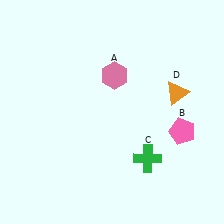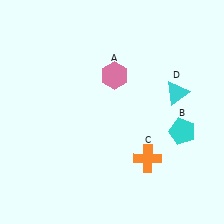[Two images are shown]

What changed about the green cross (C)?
In Image 1, C is green. In Image 2, it changed to orange.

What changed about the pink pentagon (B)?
In Image 1, B is pink. In Image 2, it changed to cyan.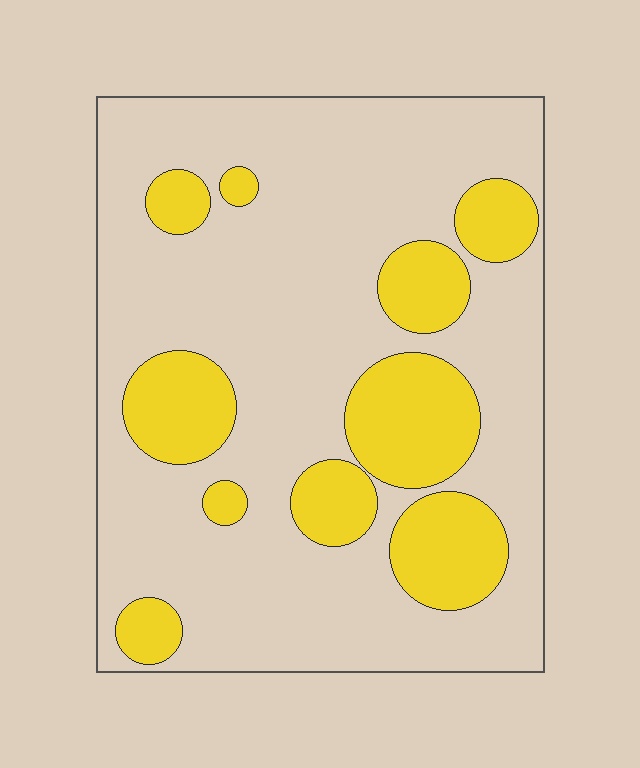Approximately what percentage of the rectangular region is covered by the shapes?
Approximately 25%.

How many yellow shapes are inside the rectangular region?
10.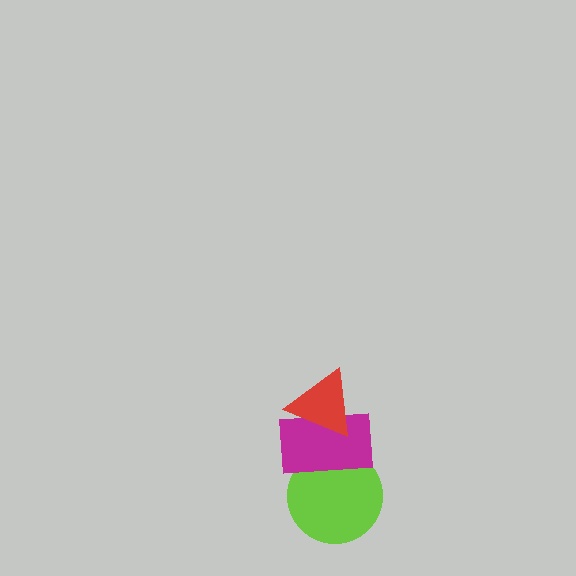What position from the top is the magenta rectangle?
The magenta rectangle is 2nd from the top.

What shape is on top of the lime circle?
The magenta rectangle is on top of the lime circle.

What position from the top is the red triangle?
The red triangle is 1st from the top.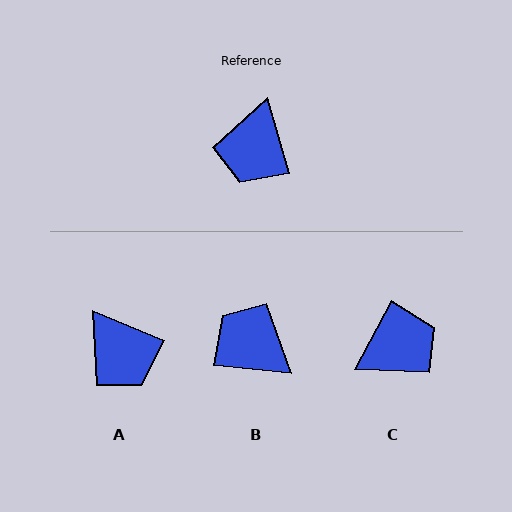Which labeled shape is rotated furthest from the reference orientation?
C, about 136 degrees away.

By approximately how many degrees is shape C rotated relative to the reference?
Approximately 136 degrees counter-clockwise.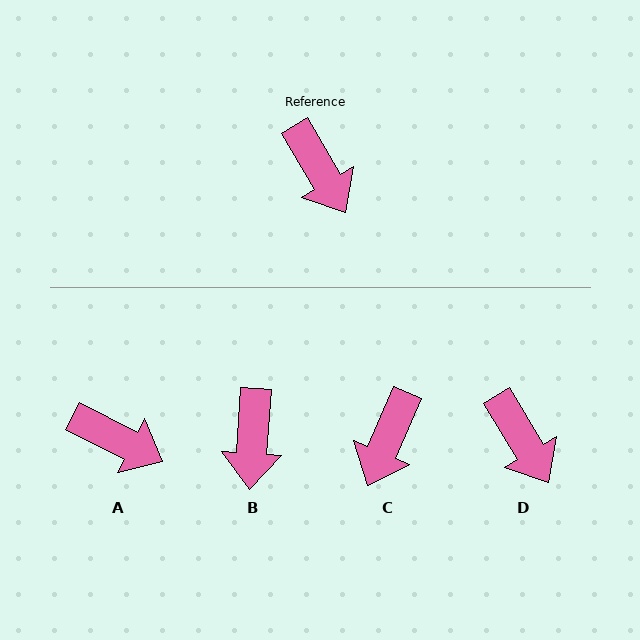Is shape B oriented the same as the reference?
No, it is off by about 34 degrees.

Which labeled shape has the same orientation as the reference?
D.